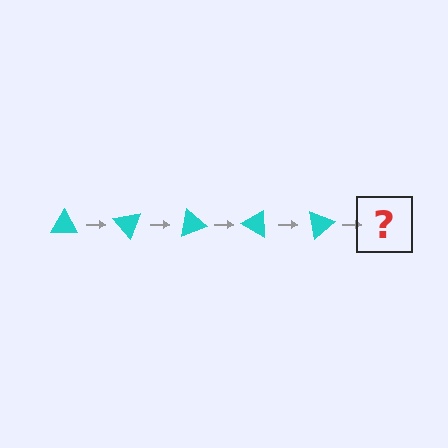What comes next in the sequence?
The next element should be a cyan triangle rotated 250 degrees.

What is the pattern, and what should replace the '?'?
The pattern is that the triangle rotates 50 degrees each step. The '?' should be a cyan triangle rotated 250 degrees.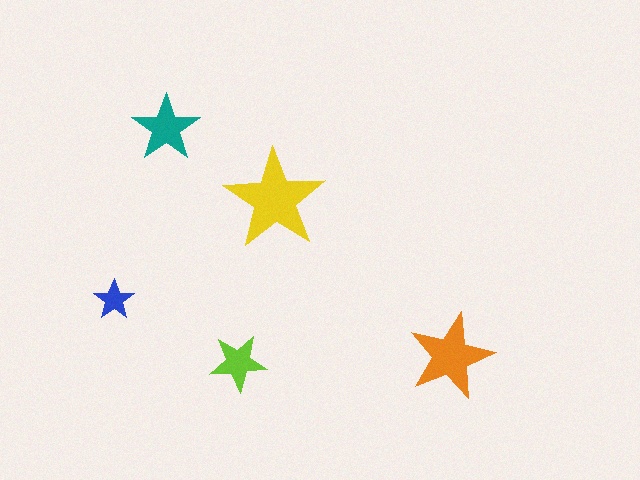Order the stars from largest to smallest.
the yellow one, the orange one, the teal one, the lime one, the blue one.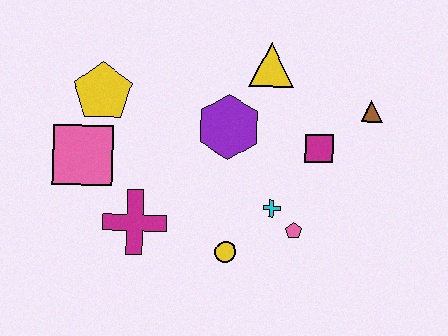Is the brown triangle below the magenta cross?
No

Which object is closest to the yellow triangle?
The purple hexagon is closest to the yellow triangle.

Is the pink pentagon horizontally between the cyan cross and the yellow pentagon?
No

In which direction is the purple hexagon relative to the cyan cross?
The purple hexagon is above the cyan cross.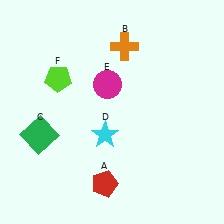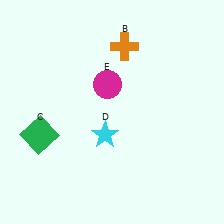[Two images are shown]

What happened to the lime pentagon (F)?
The lime pentagon (F) was removed in Image 2. It was in the top-left area of Image 1.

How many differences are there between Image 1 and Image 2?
There are 2 differences between the two images.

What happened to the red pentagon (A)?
The red pentagon (A) was removed in Image 2. It was in the bottom-left area of Image 1.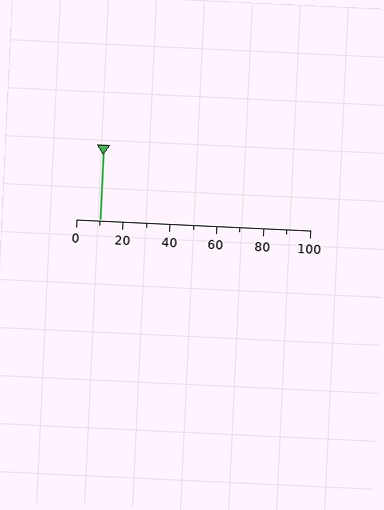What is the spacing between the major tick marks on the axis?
The major ticks are spaced 20 apart.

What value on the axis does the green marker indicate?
The marker indicates approximately 10.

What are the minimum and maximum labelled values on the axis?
The axis runs from 0 to 100.